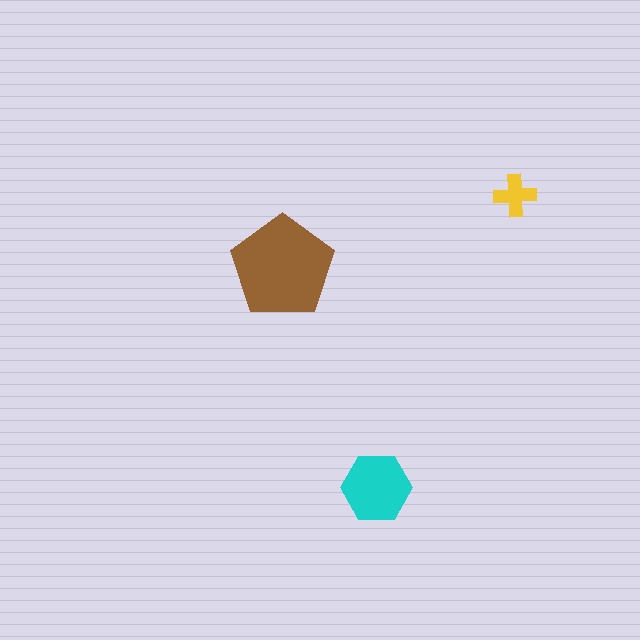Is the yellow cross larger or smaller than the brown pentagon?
Smaller.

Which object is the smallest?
The yellow cross.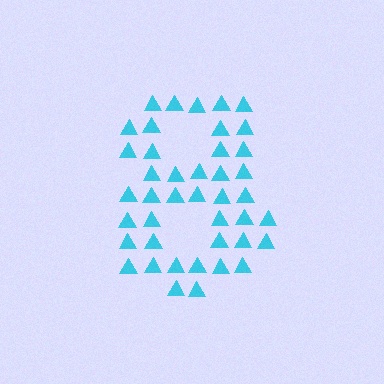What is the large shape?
The large shape is the digit 8.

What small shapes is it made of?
It is made of small triangles.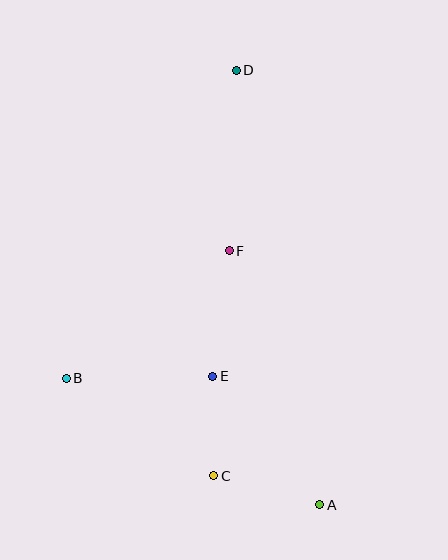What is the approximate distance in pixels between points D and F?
The distance between D and F is approximately 181 pixels.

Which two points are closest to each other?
Points C and E are closest to each other.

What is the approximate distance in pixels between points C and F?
The distance between C and F is approximately 225 pixels.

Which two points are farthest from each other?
Points A and D are farthest from each other.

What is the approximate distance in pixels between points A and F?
The distance between A and F is approximately 270 pixels.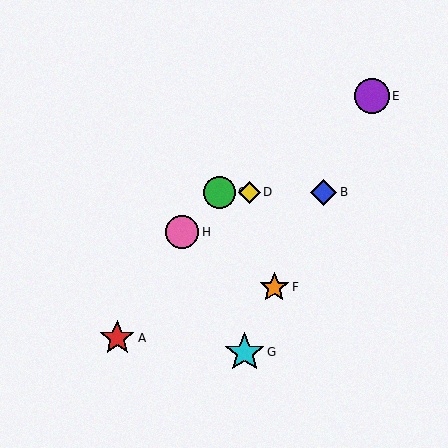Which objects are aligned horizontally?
Objects B, C, D are aligned horizontally.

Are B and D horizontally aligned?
Yes, both are at y≈192.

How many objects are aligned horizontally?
3 objects (B, C, D) are aligned horizontally.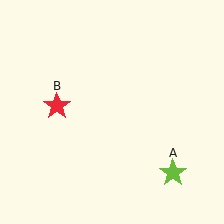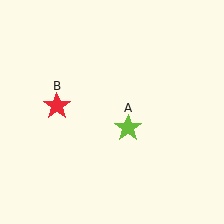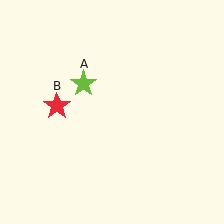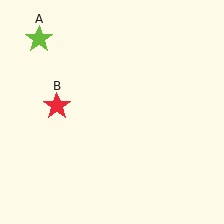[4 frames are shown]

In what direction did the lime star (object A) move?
The lime star (object A) moved up and to the left.